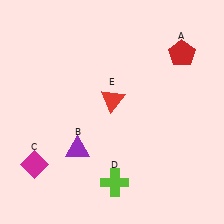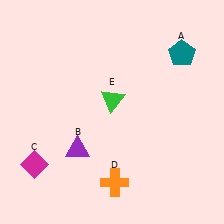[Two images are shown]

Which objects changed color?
A changed from red to teal. D changed from lime to orange. E changed from red to green.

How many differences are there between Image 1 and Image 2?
There are 3 differences between the two images.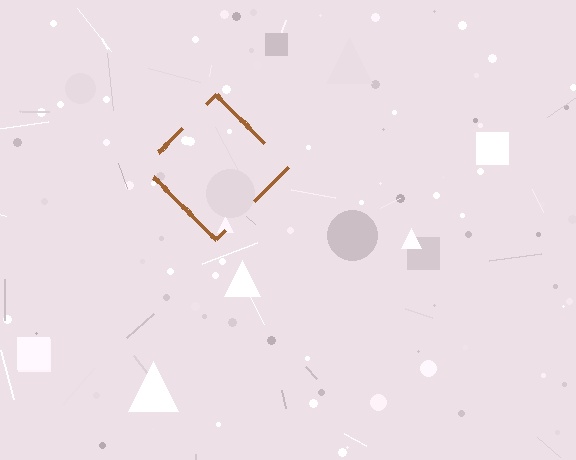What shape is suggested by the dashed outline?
The dashed outline suggests a diamond.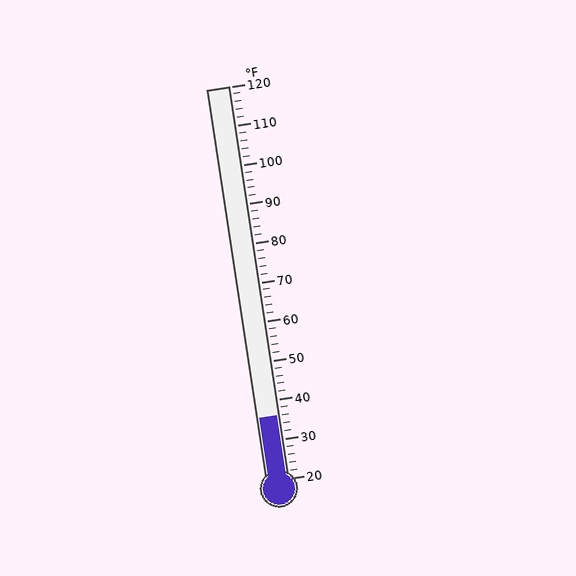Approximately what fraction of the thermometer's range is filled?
The thermometer is filled to approximately 15% of its range.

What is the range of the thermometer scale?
The thermometer scale ranges from 20°F to 120°F.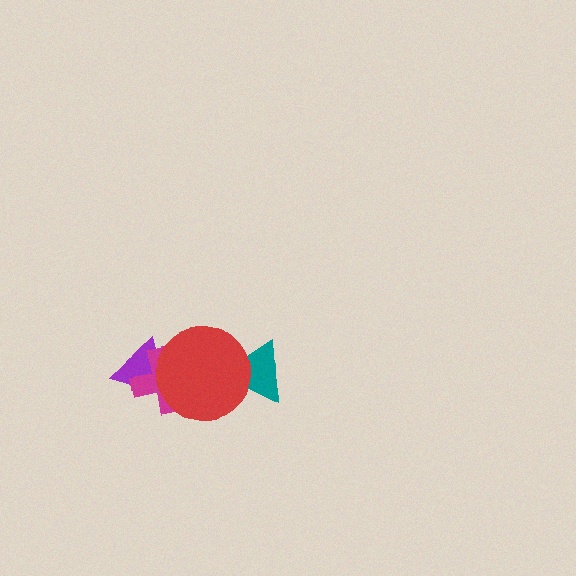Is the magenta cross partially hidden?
Yes, it is partially covered by another shape.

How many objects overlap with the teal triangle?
1 object overlaps with the teal triangle.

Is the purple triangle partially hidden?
Yes, it is partially covered by another shape.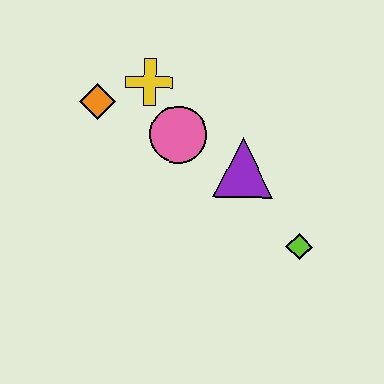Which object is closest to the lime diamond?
The purple triangle is closest to the lime diamond.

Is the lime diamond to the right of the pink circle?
Yes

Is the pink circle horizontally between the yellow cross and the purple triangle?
Yes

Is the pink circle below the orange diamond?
Yes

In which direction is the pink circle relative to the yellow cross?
The pink circle is below the yellow cross.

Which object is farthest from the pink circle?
The lime diamond is farthest from the pink circle.